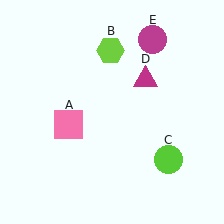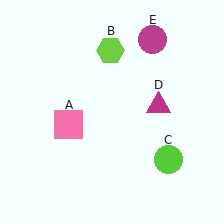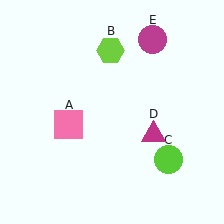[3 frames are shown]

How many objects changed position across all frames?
1 object changed position: magenta triangle (object D).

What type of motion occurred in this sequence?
The magenta triangle (object D) rotated clockwise around the center of the scene.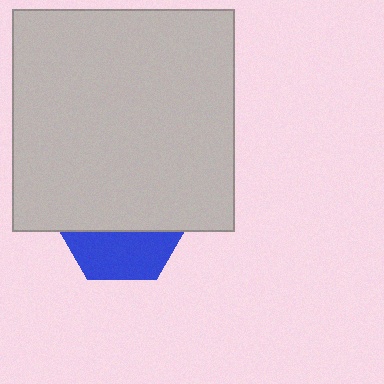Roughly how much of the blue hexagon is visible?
A small part of it is visible (roughly 38%).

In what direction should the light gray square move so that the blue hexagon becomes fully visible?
The light gray square should move up. That is the shortest direction to clear the overlap and leave the blue hexagon fully visible.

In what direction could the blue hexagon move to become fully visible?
The blue hexagon could move down. That would shift it out from behind the light gray square entirely.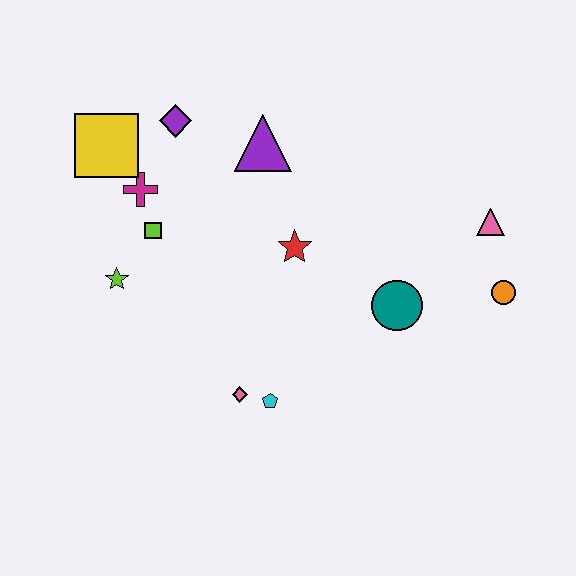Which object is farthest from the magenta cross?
The orange circle is farthest from the magenta cross.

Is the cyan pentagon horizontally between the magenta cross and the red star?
Yes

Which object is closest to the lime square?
The magenta cross is closest to the lime square.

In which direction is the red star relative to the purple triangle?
The red star is below the purple triangle.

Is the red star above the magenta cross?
No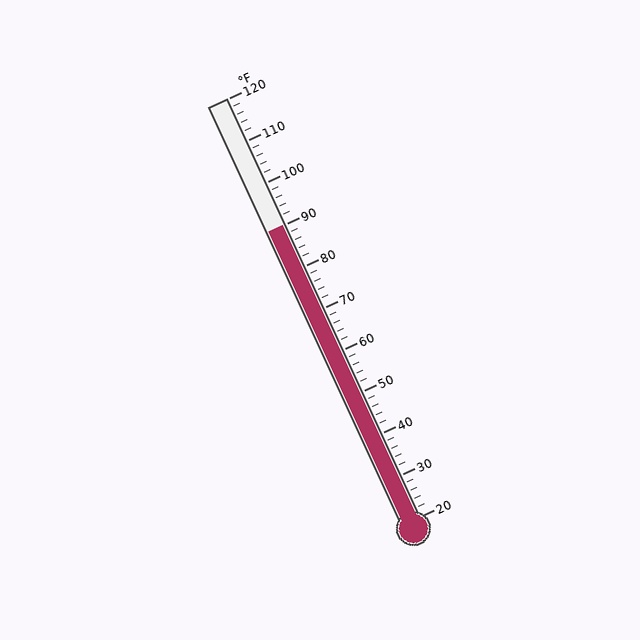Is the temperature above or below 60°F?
The temperature is above 60°F.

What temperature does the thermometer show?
The thermometer shows approximately 90°F.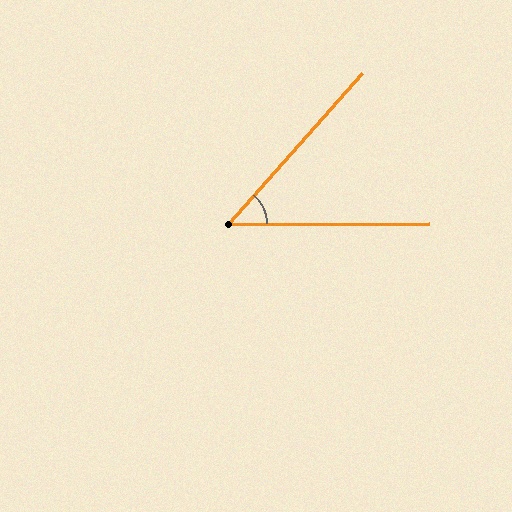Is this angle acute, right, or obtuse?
It is acute.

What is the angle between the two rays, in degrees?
Approximately 48 degrees.